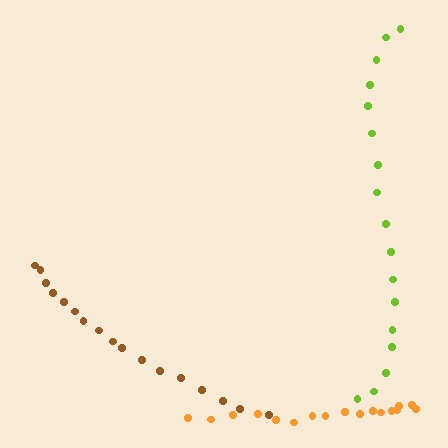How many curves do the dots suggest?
There are 3 distinct paths.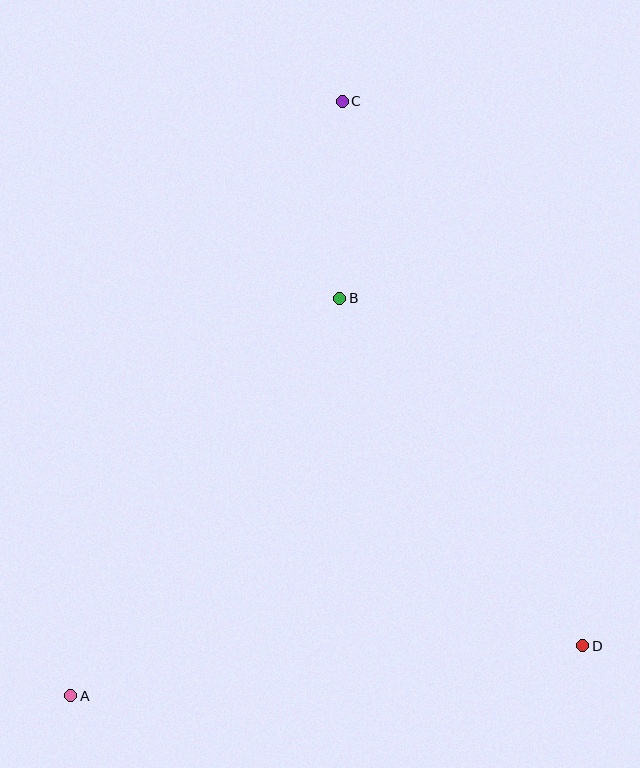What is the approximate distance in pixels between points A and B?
The distance between A and B is approximately 480 pixels.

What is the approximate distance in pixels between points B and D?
The distance between B and D is approximately 424 pixels.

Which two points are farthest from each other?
Points A and C are farthest from each other.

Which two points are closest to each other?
Points B and C are closest to each other.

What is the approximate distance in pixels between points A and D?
The distance between A and D is approximately 515 pixels.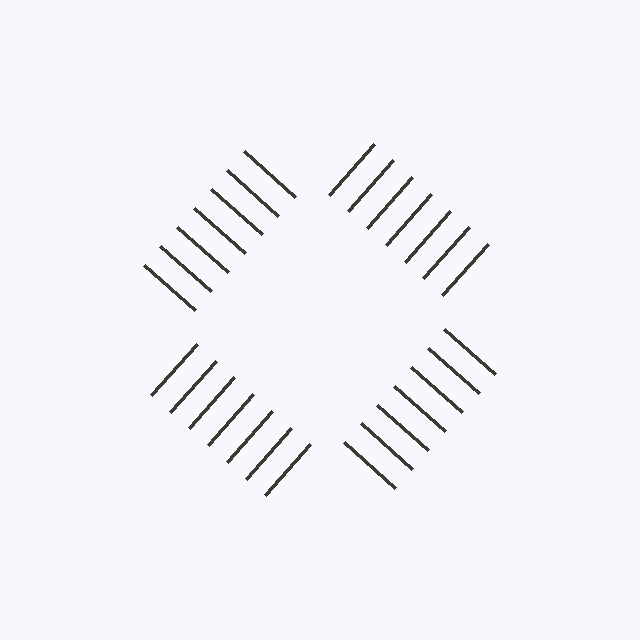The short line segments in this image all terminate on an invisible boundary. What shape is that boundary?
An illusory square — the line segments terminate on its edges but no continuous stroke is drawn.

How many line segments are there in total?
28 — 7 along each of the 4 edges.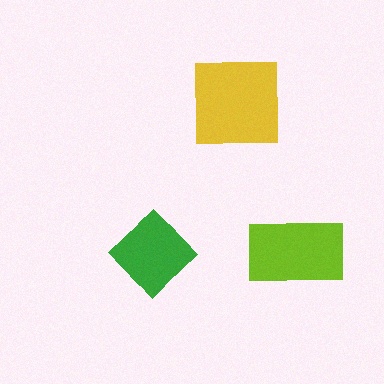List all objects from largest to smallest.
The yellow square, the lime rectangle, the green diamond.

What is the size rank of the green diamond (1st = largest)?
3rd.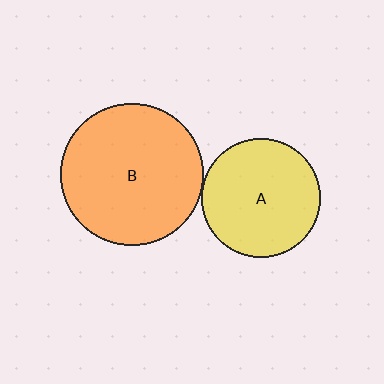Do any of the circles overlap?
No, none of the circles overlap.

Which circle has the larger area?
Circle B (orange).